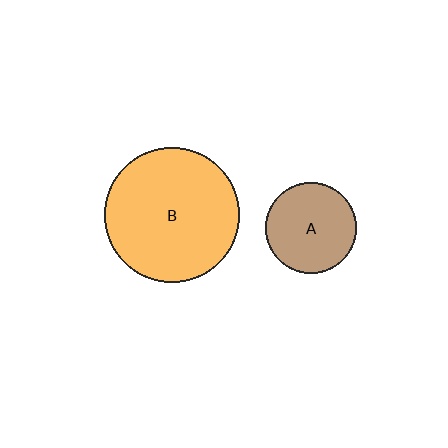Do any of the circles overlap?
No, none of the circles overlap.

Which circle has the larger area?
Circle B (orange).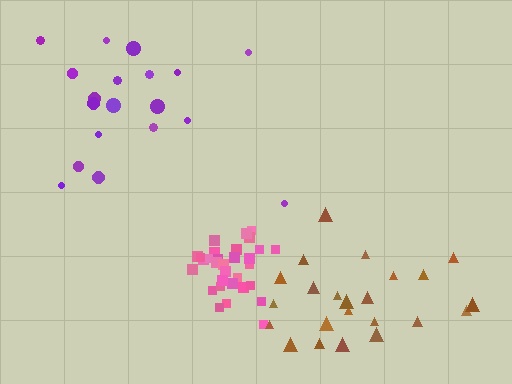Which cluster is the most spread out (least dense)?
Brown.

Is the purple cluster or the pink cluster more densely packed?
Pink.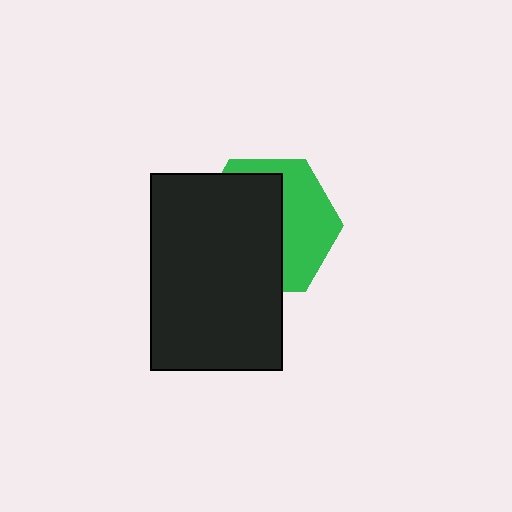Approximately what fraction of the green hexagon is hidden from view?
Roughly 59% of the green hexagon is hidden behind the black rectangle.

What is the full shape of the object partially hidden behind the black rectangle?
The partially hidden object is a green hexagon.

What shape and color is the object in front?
The object in front is a black rectangle.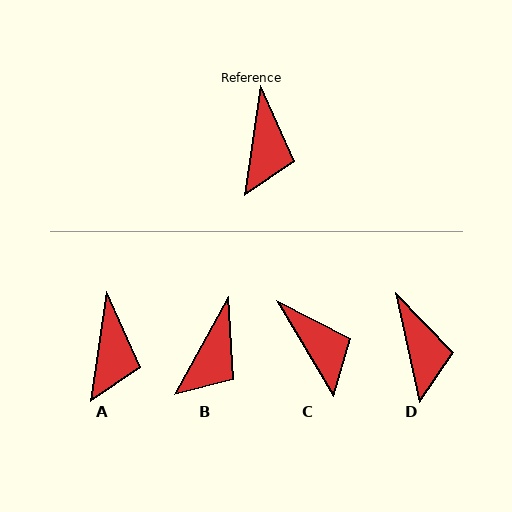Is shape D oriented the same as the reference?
No, it is off by about 20 degrees.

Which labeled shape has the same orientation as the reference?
A.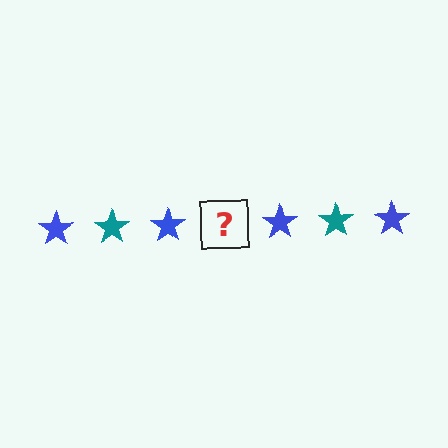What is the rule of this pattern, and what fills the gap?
The rule is that the pattern cycles through blue, teal stars. The gap should be filled with a teal star.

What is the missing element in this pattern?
The missing element is a teal star.